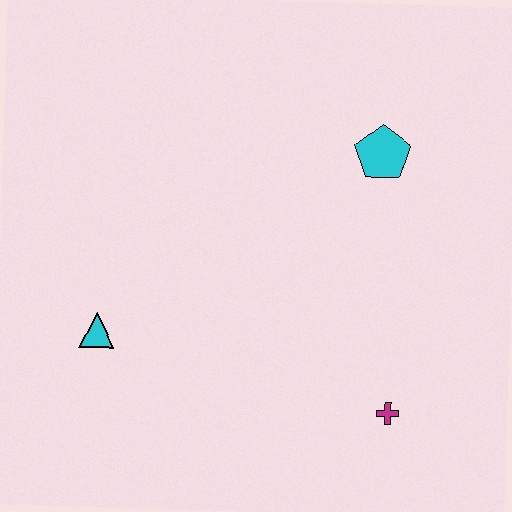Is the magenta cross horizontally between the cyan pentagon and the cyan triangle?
No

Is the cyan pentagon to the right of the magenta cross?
No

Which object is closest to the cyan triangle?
The magenta cross is closest to the cyan triangle.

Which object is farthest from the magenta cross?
The cyan triangle is farthest from the magenta cross.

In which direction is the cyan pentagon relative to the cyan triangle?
The cyan pentagon is to the right of the cyan triangle.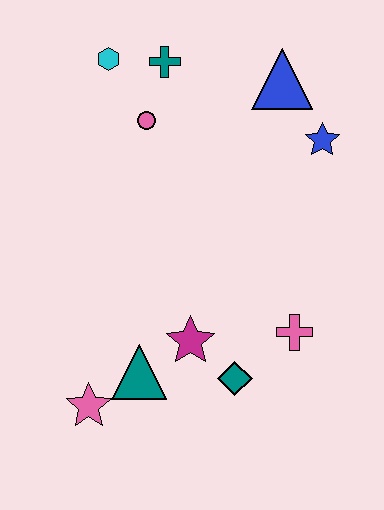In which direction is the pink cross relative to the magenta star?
The pink cross is to the right of the magenta star.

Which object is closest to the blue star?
The blue triangle is closest to the blue star.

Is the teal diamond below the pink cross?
Yes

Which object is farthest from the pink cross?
The cyan hexagon is farthest from the pink cross.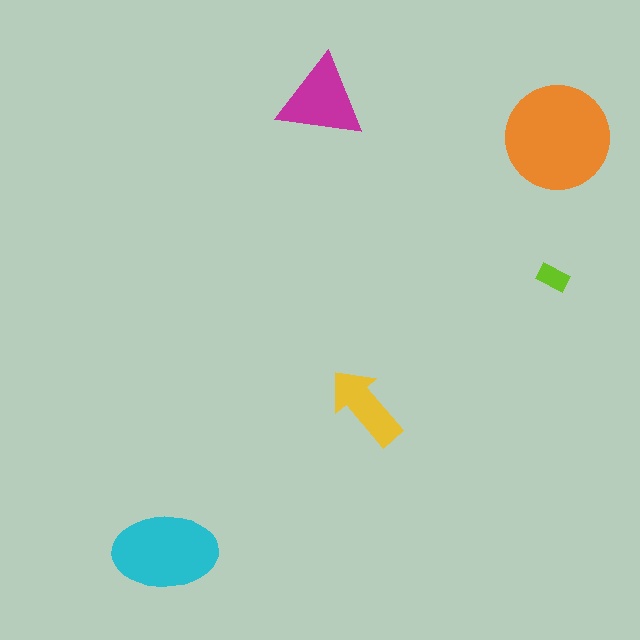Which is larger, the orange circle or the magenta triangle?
The orange circle.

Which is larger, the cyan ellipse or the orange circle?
The orange circle.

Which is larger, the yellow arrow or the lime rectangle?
The yellow arrow.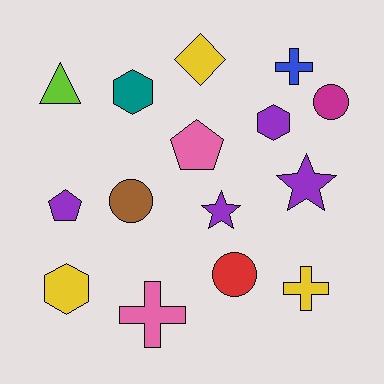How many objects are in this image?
There are 15 objects.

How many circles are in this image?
There are 3 circles.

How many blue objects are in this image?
There is 1 blue object.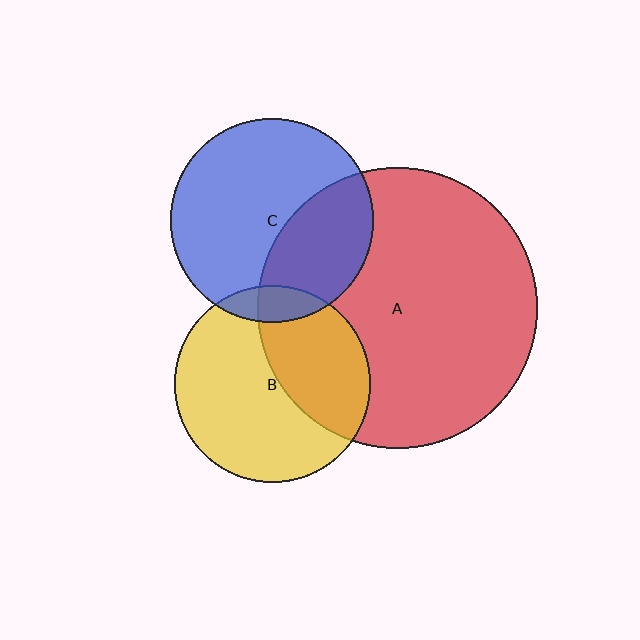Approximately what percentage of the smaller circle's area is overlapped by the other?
Approximately 10%.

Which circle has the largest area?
Circle A (red).